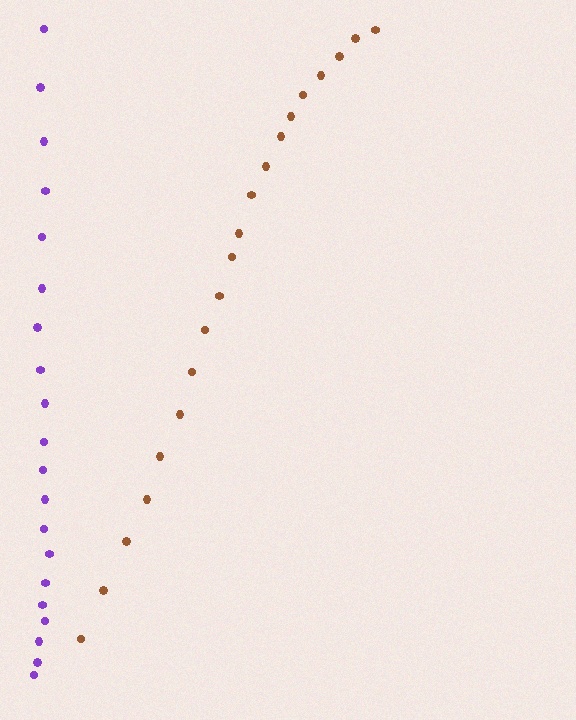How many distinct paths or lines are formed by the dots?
There are 2 distinct paths.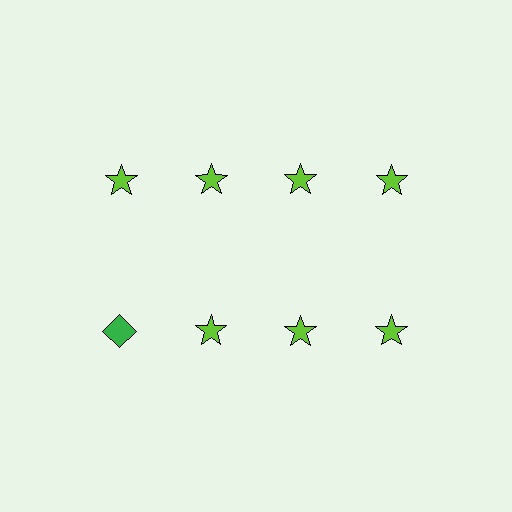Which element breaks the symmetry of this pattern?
The green diamond in the second row, leftmost column breaks the symmetry. All other shapes are lime stars.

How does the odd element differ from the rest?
It differs in both color (green instead of lime) and shape (diamond instead of star).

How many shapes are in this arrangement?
There are 8 shapes arranged in a grid pattern.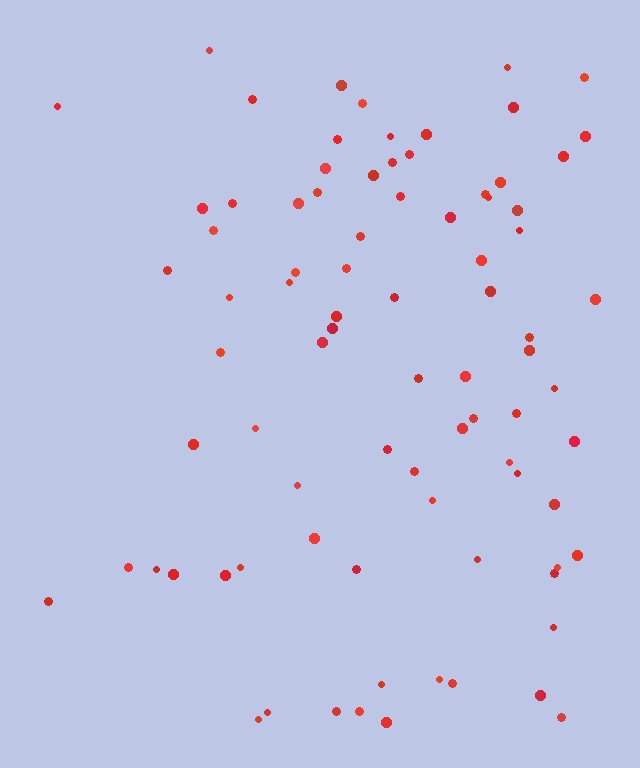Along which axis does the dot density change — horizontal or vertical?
Horizontal.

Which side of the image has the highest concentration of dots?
The right.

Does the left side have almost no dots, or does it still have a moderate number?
Still a moderate number, just noticeably fewer than the right.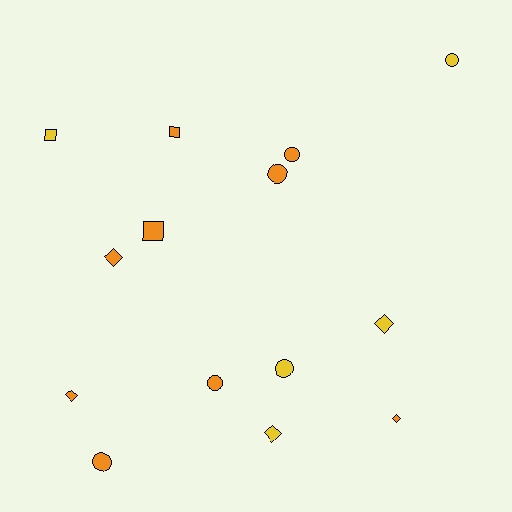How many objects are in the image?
There are 14 objects.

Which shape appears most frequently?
Circle, with 6 objects.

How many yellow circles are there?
There are 2 yellow circles.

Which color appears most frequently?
Orange, with 9 objects.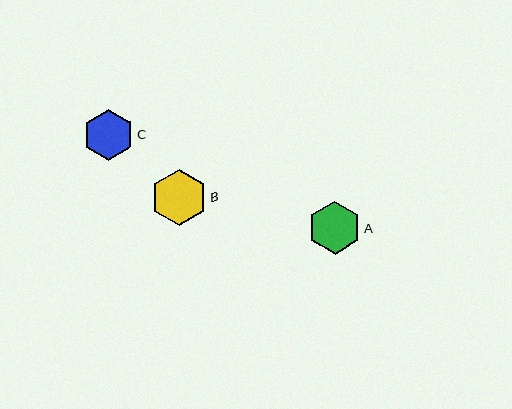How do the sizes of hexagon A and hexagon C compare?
Hexagon A and hexagon C are approximately the same size.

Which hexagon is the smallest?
Hexagon C is the smallest with a size of approximately 52 pixels.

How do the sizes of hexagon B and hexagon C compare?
Hexagon B and hexagon C are approximately the same size.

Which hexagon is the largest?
Hexagon B is the largest with a size of approximately 56 pixels.